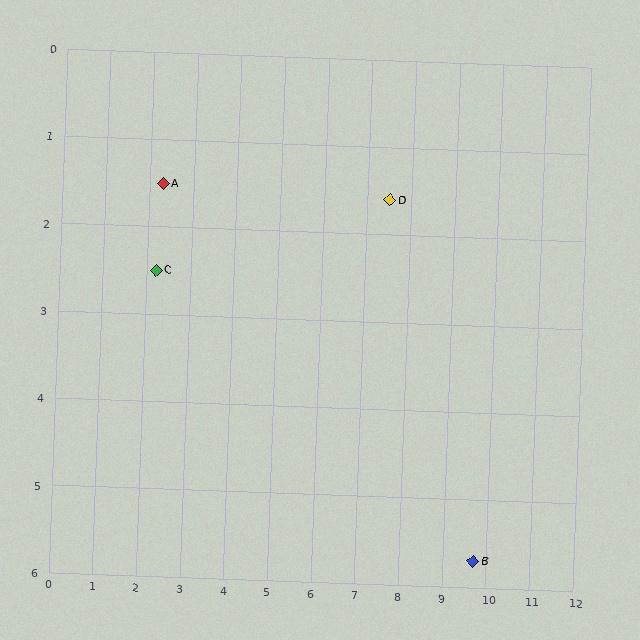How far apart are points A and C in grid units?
Points A and C are about 1.0 grid units apart.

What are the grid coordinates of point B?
Point B is at approximately (9.7, 5.7).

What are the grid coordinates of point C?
Point C is at approximately (2.2, 2.5).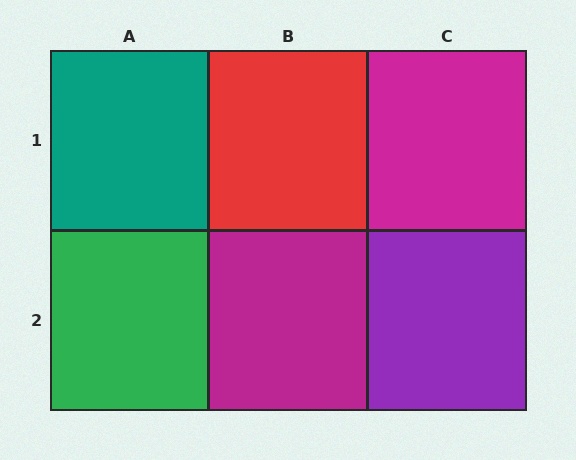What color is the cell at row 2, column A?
Green.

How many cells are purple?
1 cell is purple.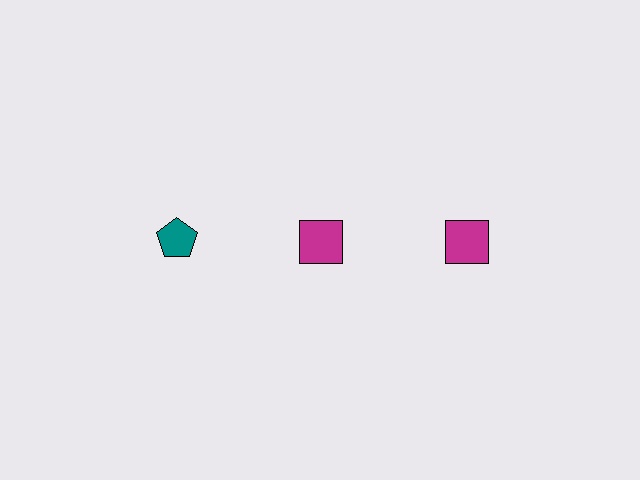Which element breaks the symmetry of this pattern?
The teal pentagon in the top row, leftmost column breaks the symmetry. All other shapes are magenta squares.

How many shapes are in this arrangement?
There are 3 shapes arranged in a grid pattern.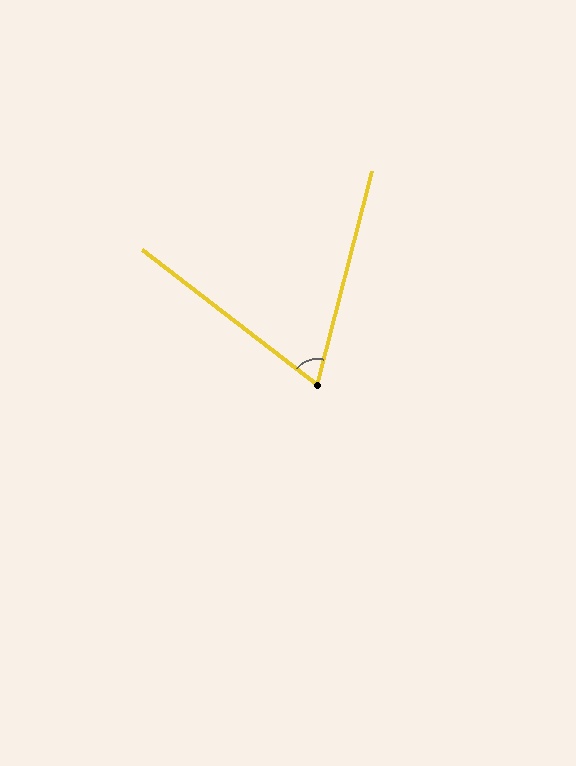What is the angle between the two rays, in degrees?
Approximately 67 degrees.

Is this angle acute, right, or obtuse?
It is acute.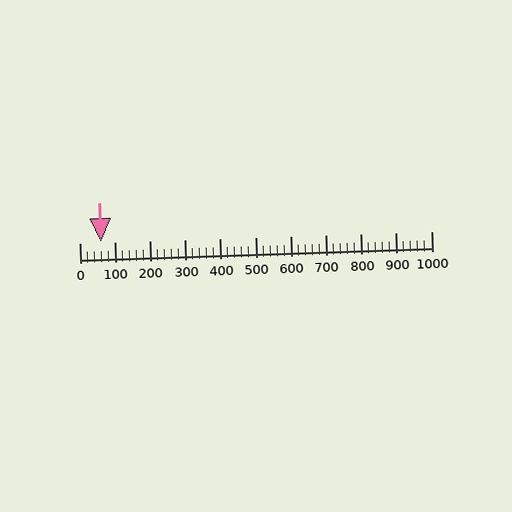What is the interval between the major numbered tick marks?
The major tick marks are spaced 100 units apart.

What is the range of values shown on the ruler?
The ruler shows values from 0 to 1000.